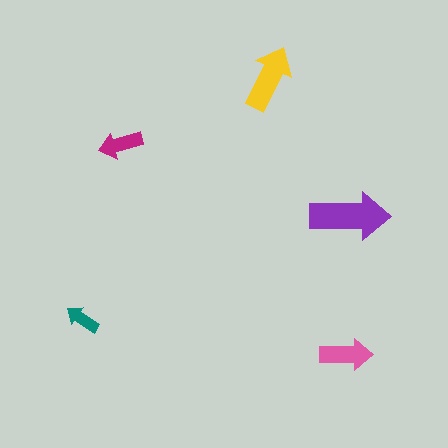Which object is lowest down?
The pink arrow is bottommost.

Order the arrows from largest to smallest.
the purple one, the yellow one, the pink one, the magenta one, the teal one.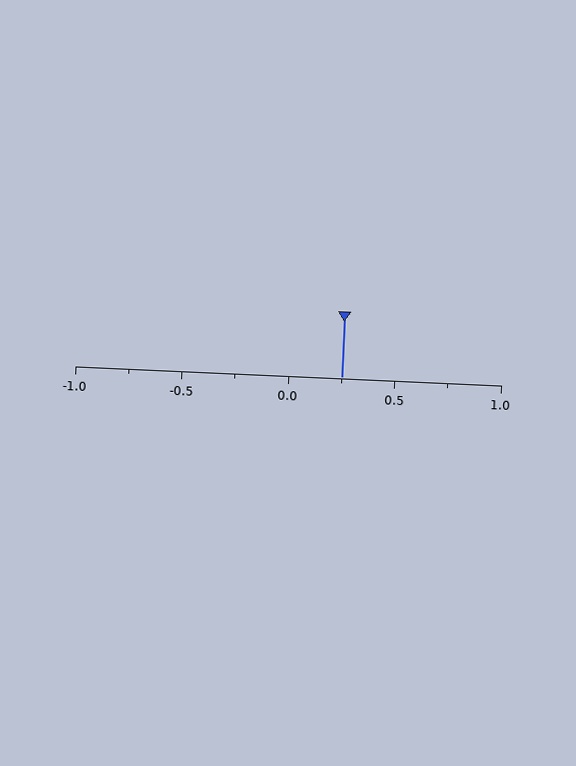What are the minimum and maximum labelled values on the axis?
The axis runs from -1.0 to 1.0.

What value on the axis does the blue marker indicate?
The marker indicates approximately 0.25.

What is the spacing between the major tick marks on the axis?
The major ticks are spaced 0.5 apart.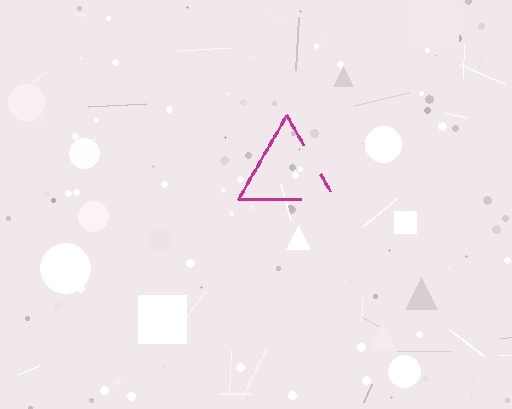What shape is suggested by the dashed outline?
The dashed outline suggests a triangle.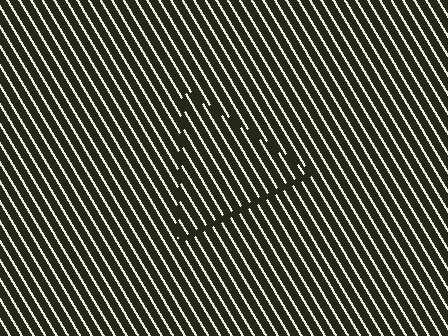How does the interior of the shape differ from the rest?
The interior of the shape contains the same grating, shifted by half a period — the contour is defined by the phase discontinuity where line-ends from the inner and outer gratings abut.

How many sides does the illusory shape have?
3 sides — the line-ends trace a triangle.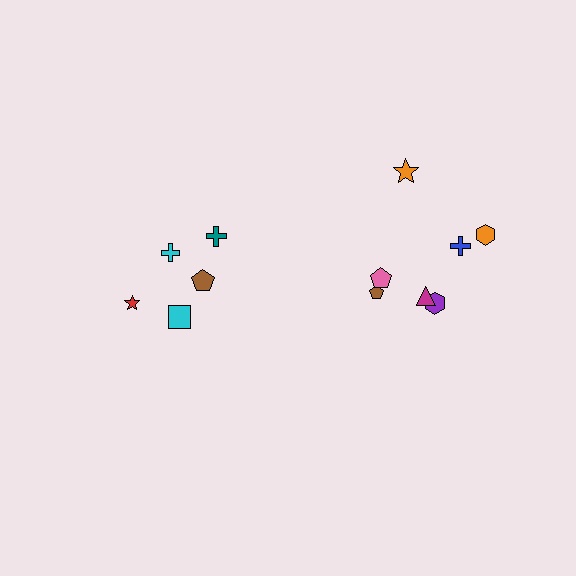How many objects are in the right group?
There are 7 objects.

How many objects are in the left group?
There are 5 objects.